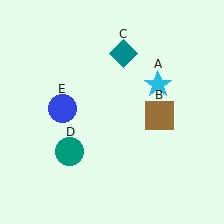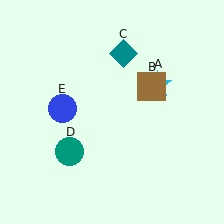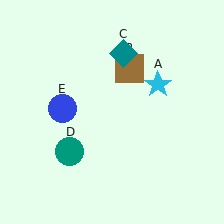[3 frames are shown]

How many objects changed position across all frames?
1 object changed position: brown square (object B).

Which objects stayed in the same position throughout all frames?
Cyan star (object A) and teal diamond (object C) and teal circle (object D) and blue circle (object E) remained stationary.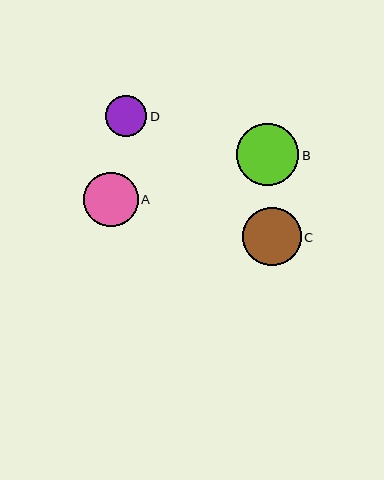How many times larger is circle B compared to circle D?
Circle B is approximately 1.5 times the size of circle D.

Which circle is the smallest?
Circle D is the smallest with a size of approximately 41 pixels.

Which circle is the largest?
Circle B is the largest with a size of approximately 62 pixels.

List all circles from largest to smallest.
From largest to smallest: B, C, A, D.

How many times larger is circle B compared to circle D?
Circle B is approximately 1.5 times the size of circle D.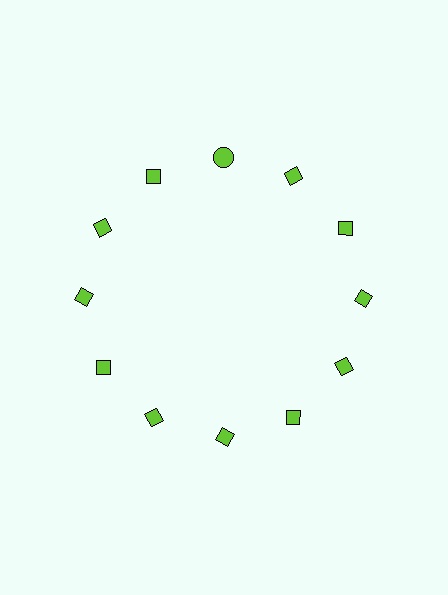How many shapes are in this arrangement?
There are 12 shapes arranged in a ring pattern.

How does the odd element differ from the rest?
It has a different shape: circle instead of diamond.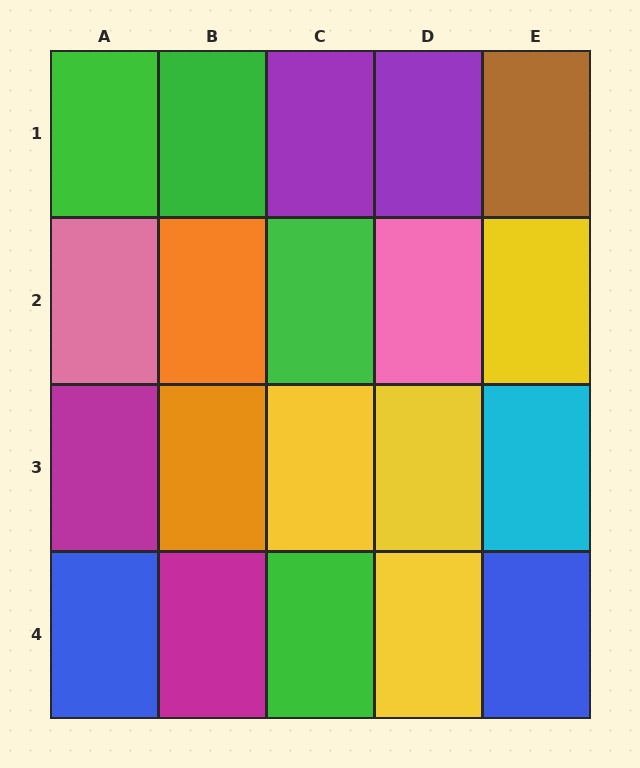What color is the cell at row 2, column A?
Pink.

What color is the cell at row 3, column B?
Orange.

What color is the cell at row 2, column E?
Yellow.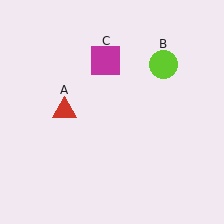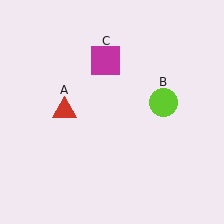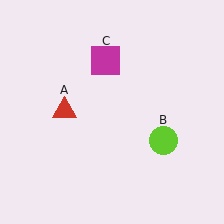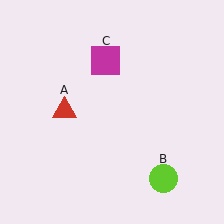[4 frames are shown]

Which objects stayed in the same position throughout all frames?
Red triangle (object A) and magenta square (object C) remained stationary.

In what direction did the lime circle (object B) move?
The lime circle (object B) moved down.